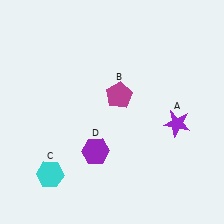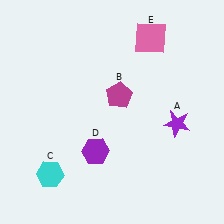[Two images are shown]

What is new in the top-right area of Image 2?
A pink square (E) was added in the top-right area of Image 2.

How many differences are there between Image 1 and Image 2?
There is 1 difference between the two images.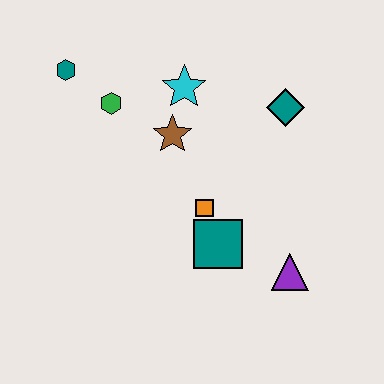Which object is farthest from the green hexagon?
The purple triangle is farthest from the green hexagon.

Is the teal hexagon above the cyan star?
Yes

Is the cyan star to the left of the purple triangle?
Yes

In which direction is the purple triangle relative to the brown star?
The purple triangle is below the brown star.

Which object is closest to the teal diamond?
The cyan star is closest to the teal diamond.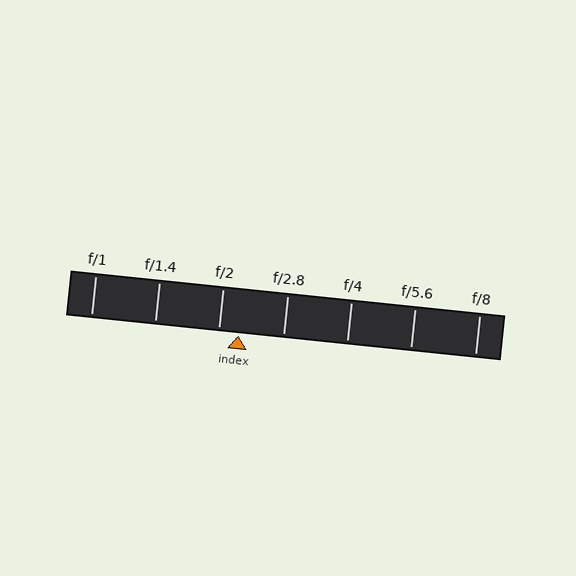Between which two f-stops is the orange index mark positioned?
The index mark is between f/2 and f/2.8.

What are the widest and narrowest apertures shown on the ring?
The widest aperture shown is f/1 and the narrowest is f/8.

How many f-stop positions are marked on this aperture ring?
There are 7 f-stop positions marked.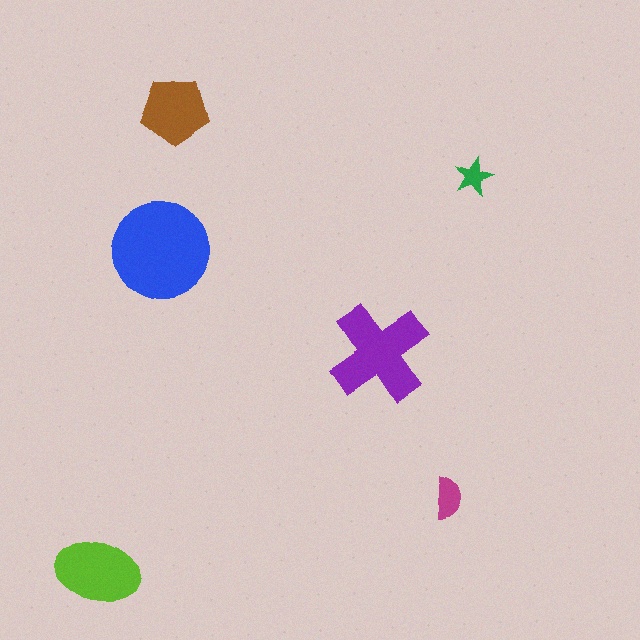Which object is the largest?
The blue circle.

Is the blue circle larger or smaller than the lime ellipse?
Larger.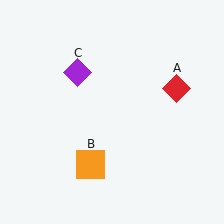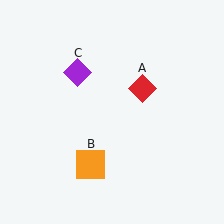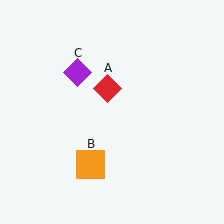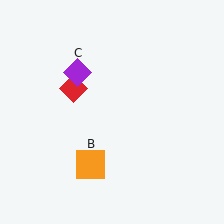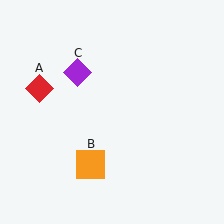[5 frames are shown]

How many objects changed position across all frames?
1 object changed position: red diamond (object A).